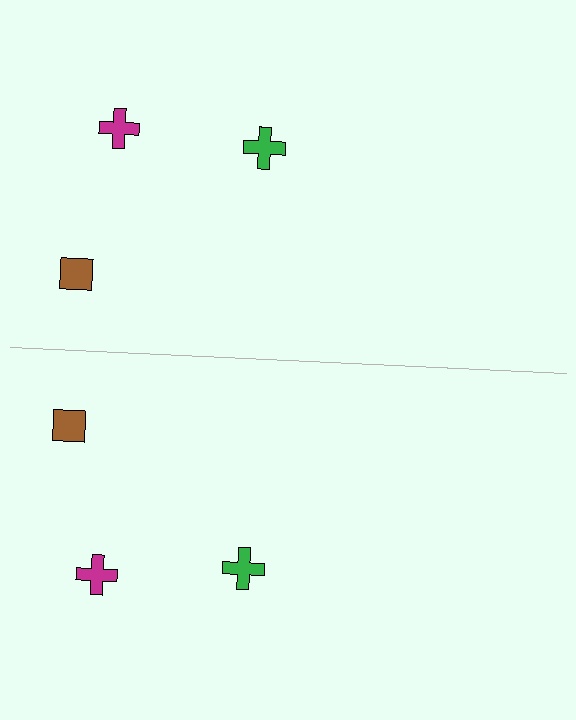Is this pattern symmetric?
Yes, this pattern has bilateral (reflection) symmetry.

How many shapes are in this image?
There are 6 shapes in this image.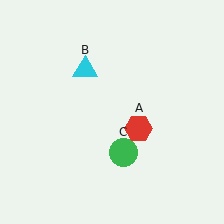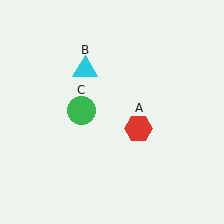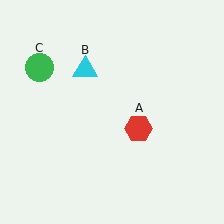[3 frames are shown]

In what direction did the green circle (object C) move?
The green circle (object C) moved up and to the left.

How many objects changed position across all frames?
1 object changed position: green circle (object C).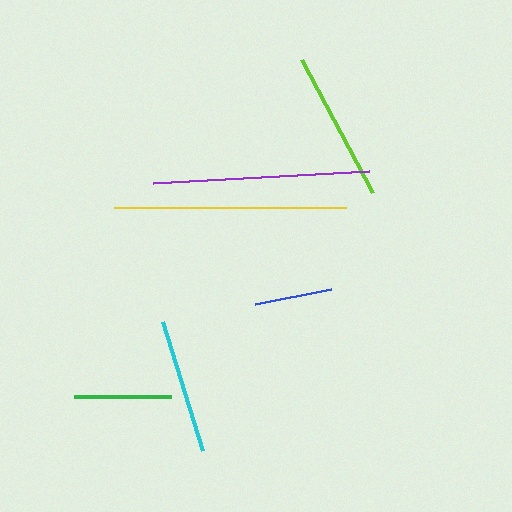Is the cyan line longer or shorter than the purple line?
The purple line is longer than the cyan line.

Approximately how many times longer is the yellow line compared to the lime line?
The yellow line is approximately 1.5 times the length of the lime line.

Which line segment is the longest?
The yellow line is the longest at approximately 232 pixels.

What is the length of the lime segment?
The lime segment is approximately 151 pixels long.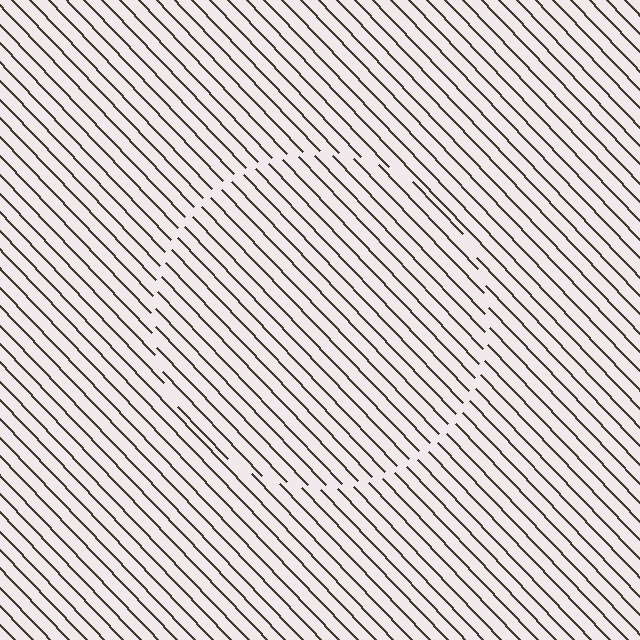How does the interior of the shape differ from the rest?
The interior of the shape contains the same grating, shifted by half a period — the contour is defined by the phase discontinuity where line-ends from the inner and outer gratings abut.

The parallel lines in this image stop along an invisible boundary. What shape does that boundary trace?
An illusory circle. The interior of the shape contains the same grating, shifted by half a period — the contour is defined by the phase discontinuity where line-ends from the inner and outer gratings abut.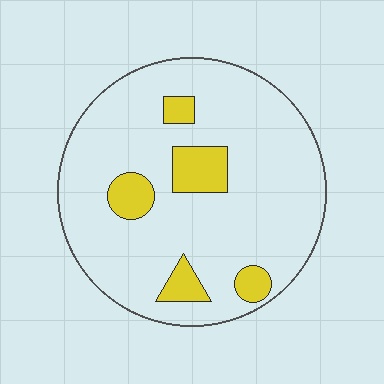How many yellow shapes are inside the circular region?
5.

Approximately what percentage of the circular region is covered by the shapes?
Approximately 15%.